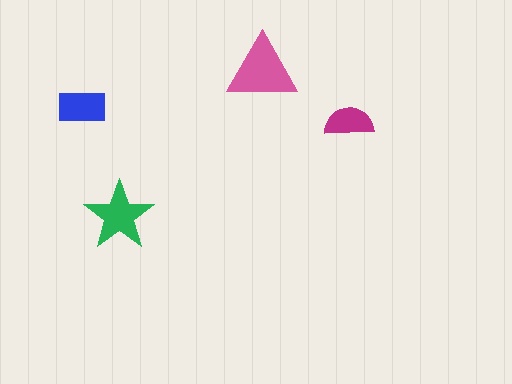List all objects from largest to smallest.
The pink triangle, the green star, the blue rectangle, the magenta semicircle.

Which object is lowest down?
The green star is bottommost.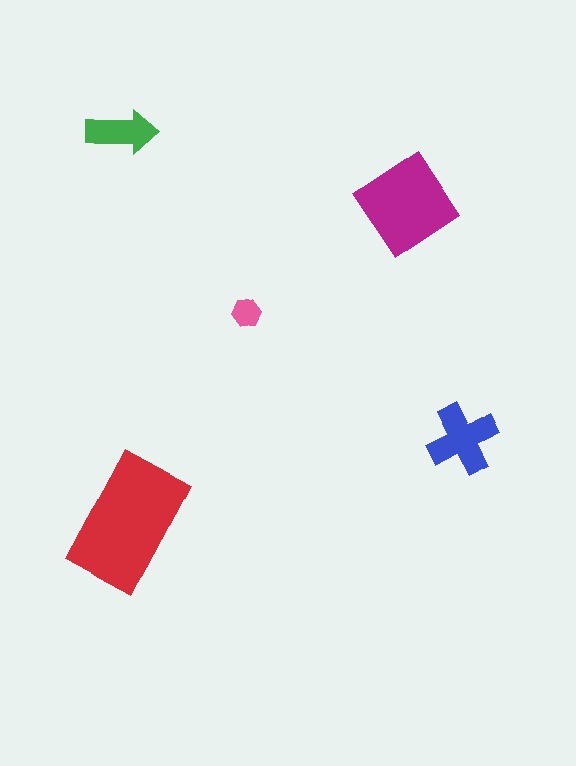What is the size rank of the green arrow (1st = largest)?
4th.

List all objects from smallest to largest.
The pink hexagon, the green arrow, the blue cross, the magenta diamond, the red rectangle.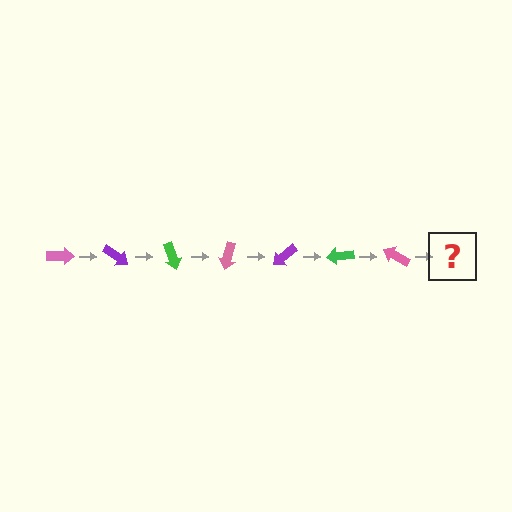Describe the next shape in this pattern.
It should be a purple arrow, rotated 245 degrees from the start.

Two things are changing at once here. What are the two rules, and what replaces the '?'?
The two rules are that it rotates 35 degrees each step and the color cycles through pink, purple, and green. The '?' should be a purple arrow, rotated 245 degrees from the start.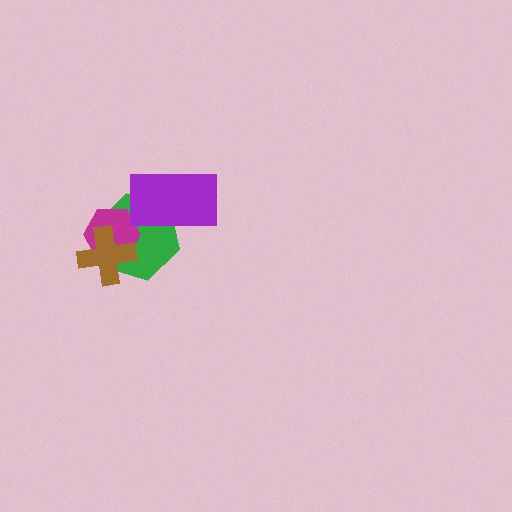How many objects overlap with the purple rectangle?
1 object overlaps with the purple rectangle.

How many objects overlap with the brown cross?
2 objects overlap with the brown cross.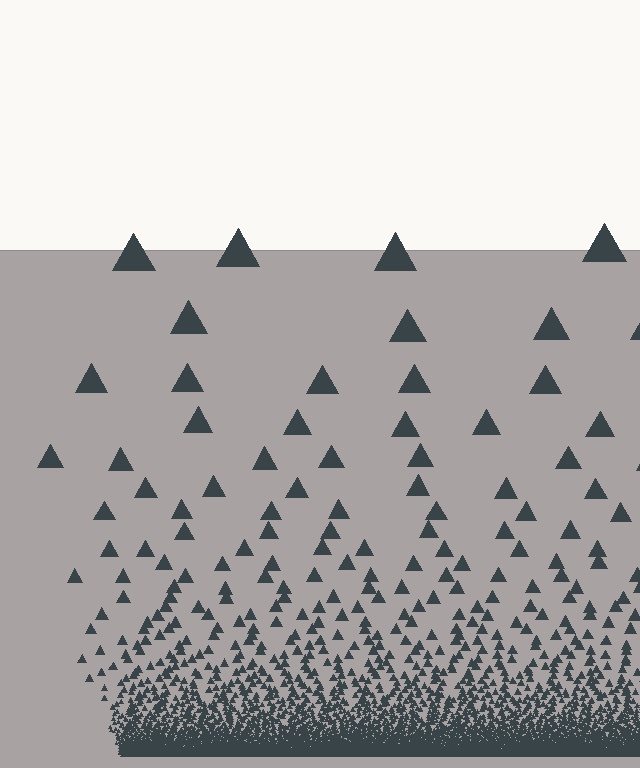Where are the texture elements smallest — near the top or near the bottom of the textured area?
Near the bottom.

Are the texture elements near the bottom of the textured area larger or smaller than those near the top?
Smaller. The gradient is inverted — elements near the bottom are smaller and denser.